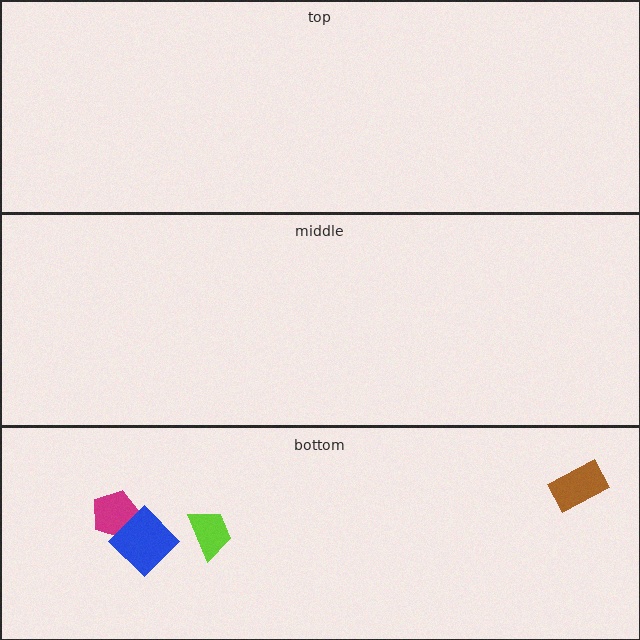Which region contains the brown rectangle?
The bottom region.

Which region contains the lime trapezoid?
The bottom region.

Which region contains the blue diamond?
The bottom region.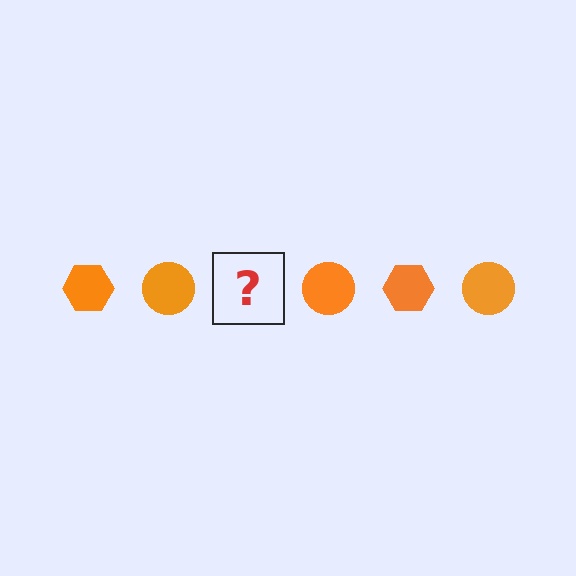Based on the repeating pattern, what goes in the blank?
The blank should be an orange hexagon.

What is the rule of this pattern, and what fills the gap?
The rule is that the pattern cycles through hexagon, circle shapes in orange. The gap should be filled with an orange hexagon.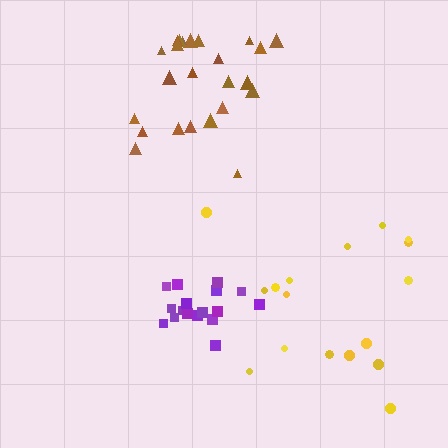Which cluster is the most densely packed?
Purple.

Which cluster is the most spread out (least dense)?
Yellow.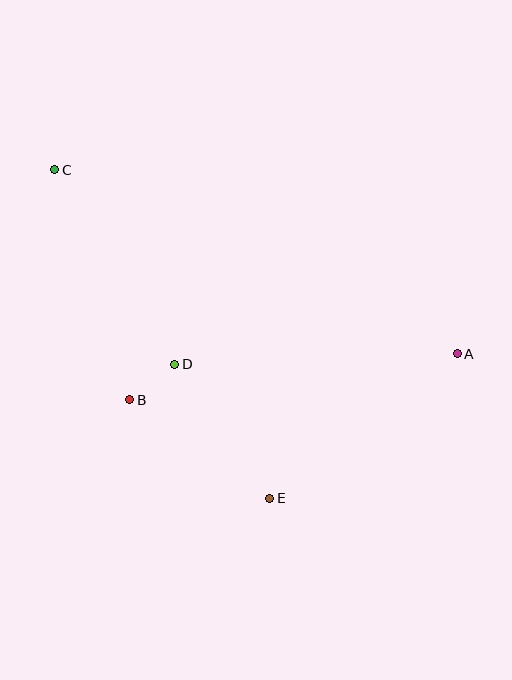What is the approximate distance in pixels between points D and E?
The distance between D and E is approximately 164 pixels.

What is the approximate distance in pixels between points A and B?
The distance between A and B is approximately 331 pixels.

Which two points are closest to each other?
Points B and D are closest to each other.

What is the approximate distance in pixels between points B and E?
The distance between B and E is approximately 171 pixels.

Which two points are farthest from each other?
Points A and C are farthest from each other.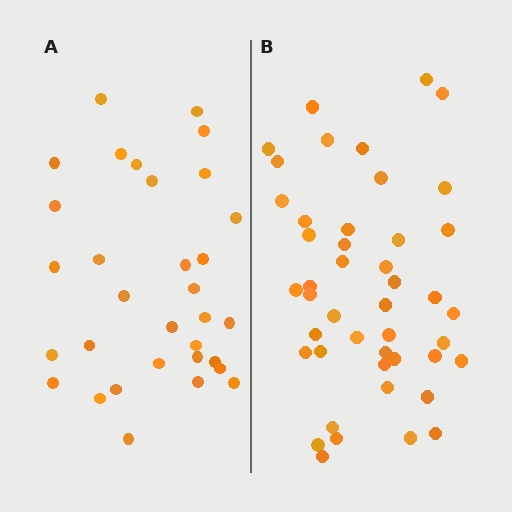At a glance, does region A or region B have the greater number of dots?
Region B (the right region) has more dots.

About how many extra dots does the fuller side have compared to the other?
Region B has approximately 15 more dots than region A.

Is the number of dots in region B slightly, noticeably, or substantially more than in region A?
Region B has noticeably more, but not dramatically so. The ratio is roughly 1.4 to 1.